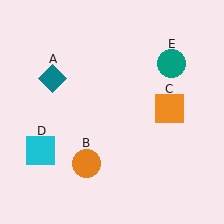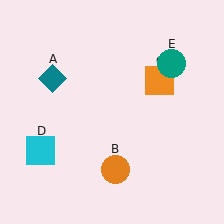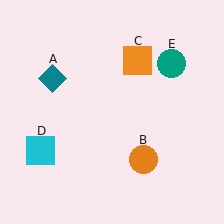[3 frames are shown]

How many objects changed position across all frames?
2 objects changed position: orange circle (object B), orange square (object C).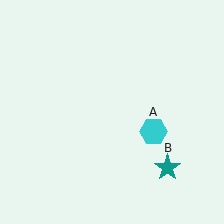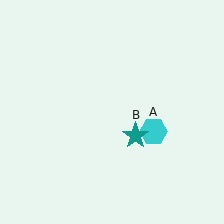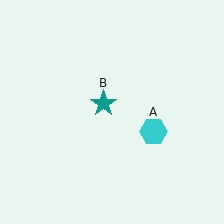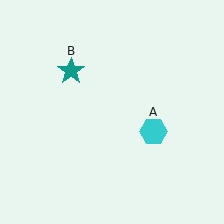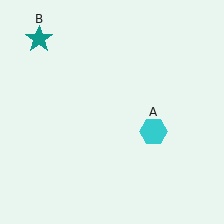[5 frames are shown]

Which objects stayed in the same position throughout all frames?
Cyan hexagon (object A) remained stationary.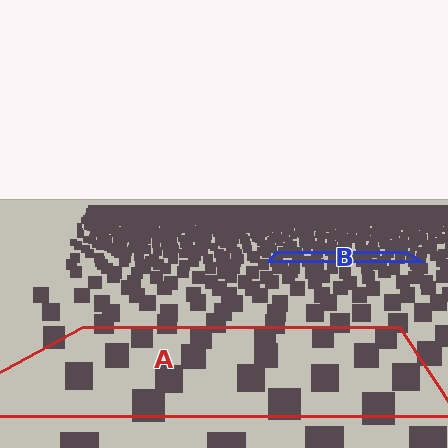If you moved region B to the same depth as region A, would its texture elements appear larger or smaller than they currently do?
They would appear larger. At a closer depth, the same texture elements are projected at a bigger on-screen size.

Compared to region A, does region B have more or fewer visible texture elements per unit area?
Region B has more texture elements per unit area — they are packed more densely because it is farther away.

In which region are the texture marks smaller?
The texture marks are smaller in region B, because it is farther away.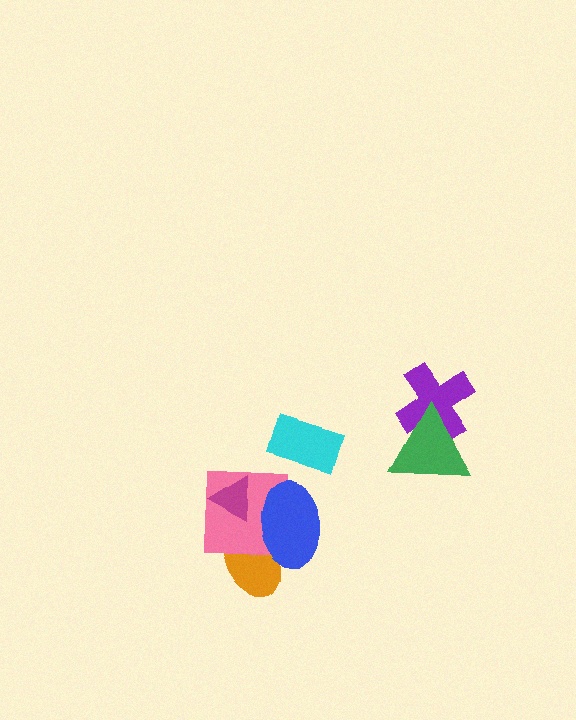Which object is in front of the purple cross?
The green triangle is in front of the purple cross.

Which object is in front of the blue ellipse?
The magenta triangle is in front of the blue ellipse.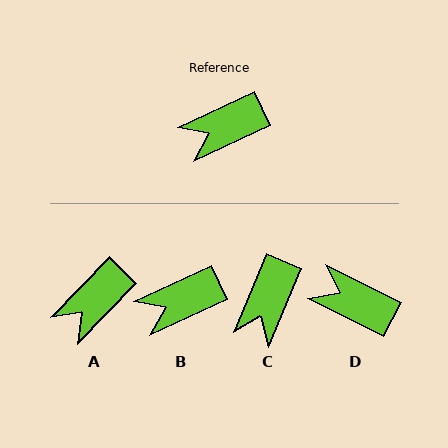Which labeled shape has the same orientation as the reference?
B.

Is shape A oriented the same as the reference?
No, it is off by about 21 degrees.